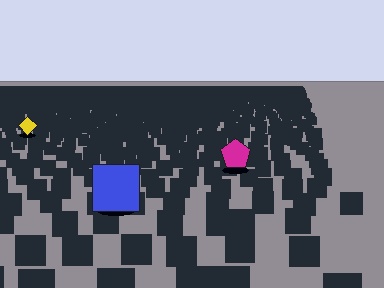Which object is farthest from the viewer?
The yellow diamond is farthest from the viewer. It appears smaller and the ground texture around it is denser.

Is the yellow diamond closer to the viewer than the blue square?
No. The blue square is closer — you can tell from the texture gradient: the ground texture is coarser near it.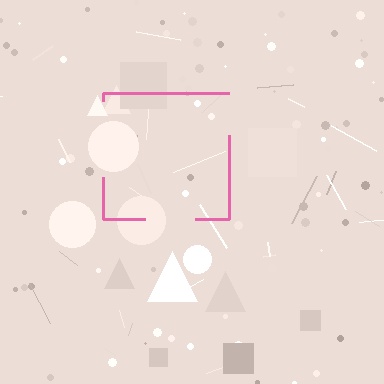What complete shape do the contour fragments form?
The contour fragments form a square.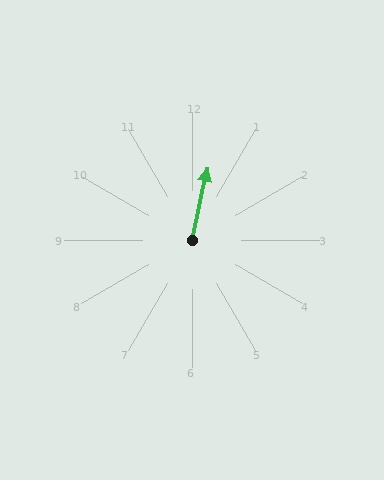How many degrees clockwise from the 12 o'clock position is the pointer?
Approximately 12 degrees.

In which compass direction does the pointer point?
North.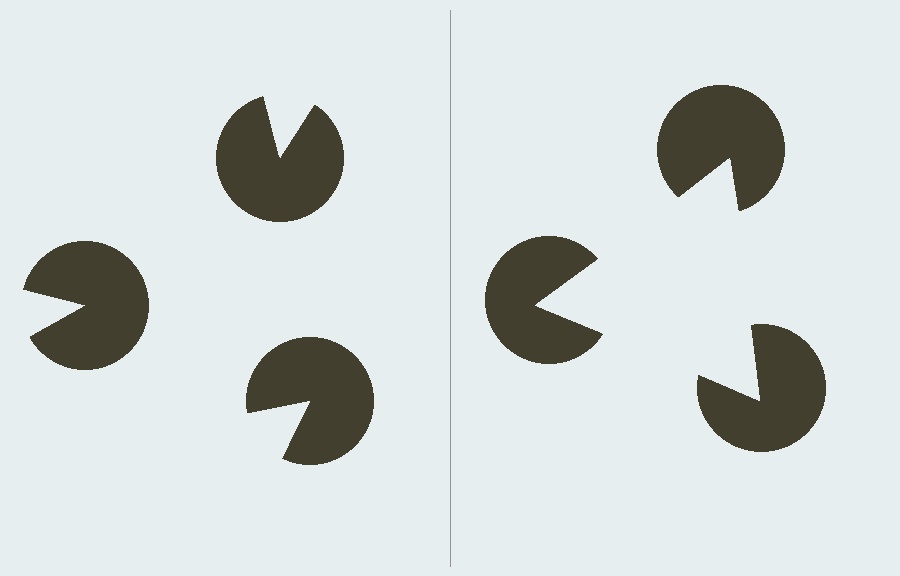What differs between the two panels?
The pac-man discs are positioned identically on both sides; only the wedge orientations differ. On the right they align to a triangle; on the left they are misaligned.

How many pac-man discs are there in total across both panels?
6 — 3 on each side.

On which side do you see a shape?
An illusory triangle appears on the right side. On the left side the wedge cuts are rotated, so no coherent shape forms.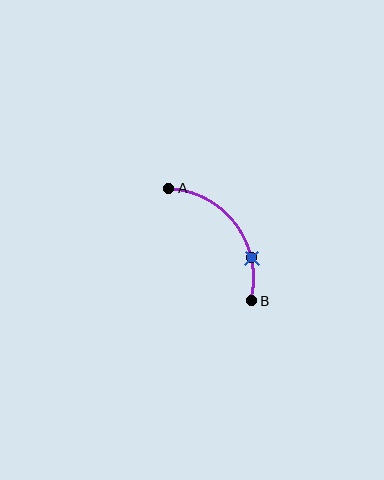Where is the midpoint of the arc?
The arc midpoint is the point on the curve farthest from the straight line joining A and B. It sits above and to the right of that line.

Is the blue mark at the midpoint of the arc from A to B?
No. The blue mark lies on the arc but is closer to endpoint B. The arc midpoint would be at the point on the curve equidistant along the arc from both A and B.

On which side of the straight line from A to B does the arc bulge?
The arc bulges above and to the right of the straight line connecting A and B.